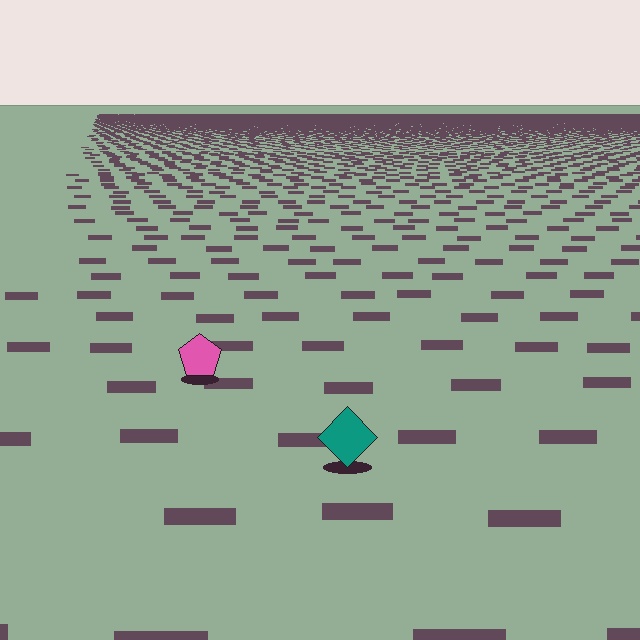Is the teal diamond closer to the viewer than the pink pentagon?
Yes. The teal diamond is closer — you can tell from the texture gradient: the ground texture is coarser near it.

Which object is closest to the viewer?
The teal diamond is closest. The texture marks near it are larger and more spread out.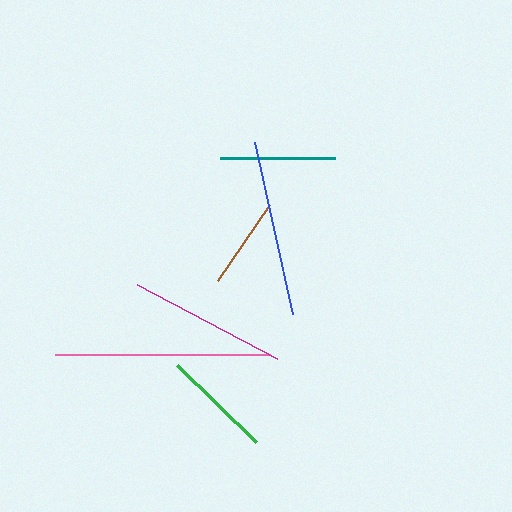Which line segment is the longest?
The pink line is the longest at approximately 215 pixels.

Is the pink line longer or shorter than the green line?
The pink line is longer than the green line.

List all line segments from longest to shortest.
From longest to shortest: pink, blue, magenta, teal, green, brown.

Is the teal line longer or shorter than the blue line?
The blue line is longer than the teal line.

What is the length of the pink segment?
The pink segment is approximately 215 pixels long.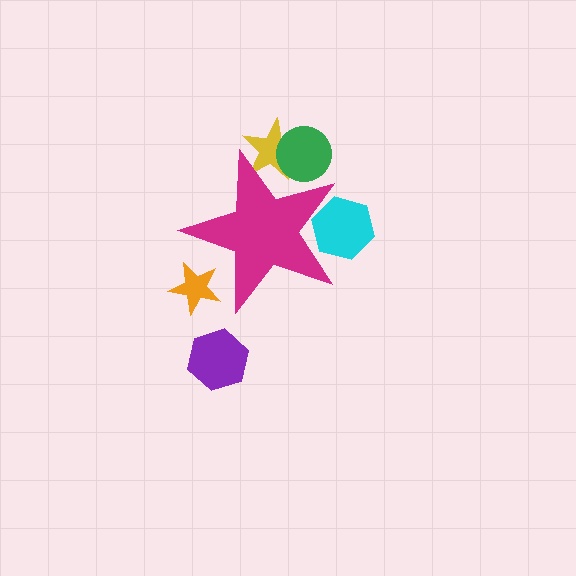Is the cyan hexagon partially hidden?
Yes, the cyan hexagon is partially hidden behind the magenta star.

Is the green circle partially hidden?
Yes, the green circle is partially hidden behind the magenta star.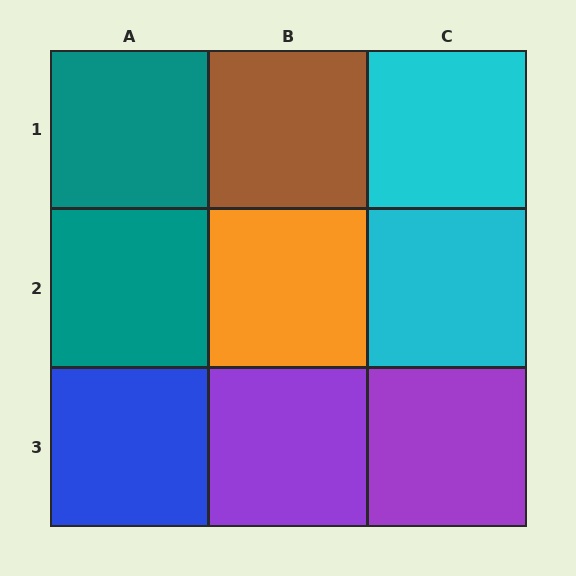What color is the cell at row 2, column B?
Orange.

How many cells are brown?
1 cell is brown.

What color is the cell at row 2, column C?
Cyan.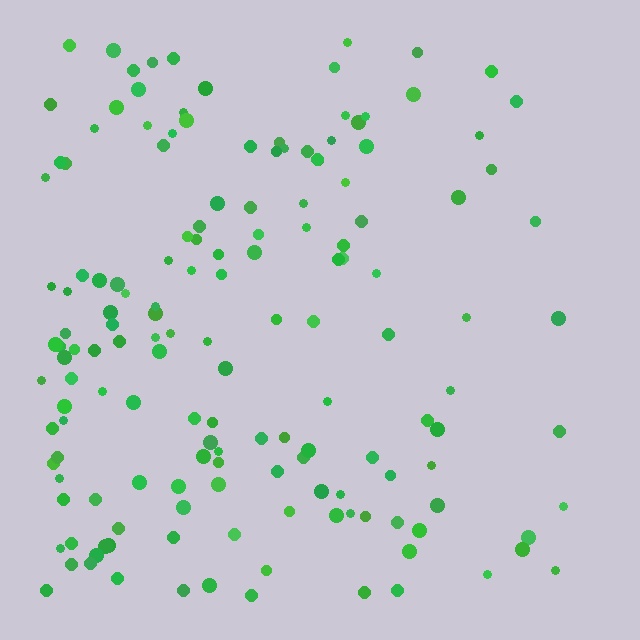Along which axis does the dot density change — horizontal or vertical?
Horizontal.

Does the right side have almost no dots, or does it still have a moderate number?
Still a moderate number, just noticeably fewer than the left.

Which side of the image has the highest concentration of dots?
The left.